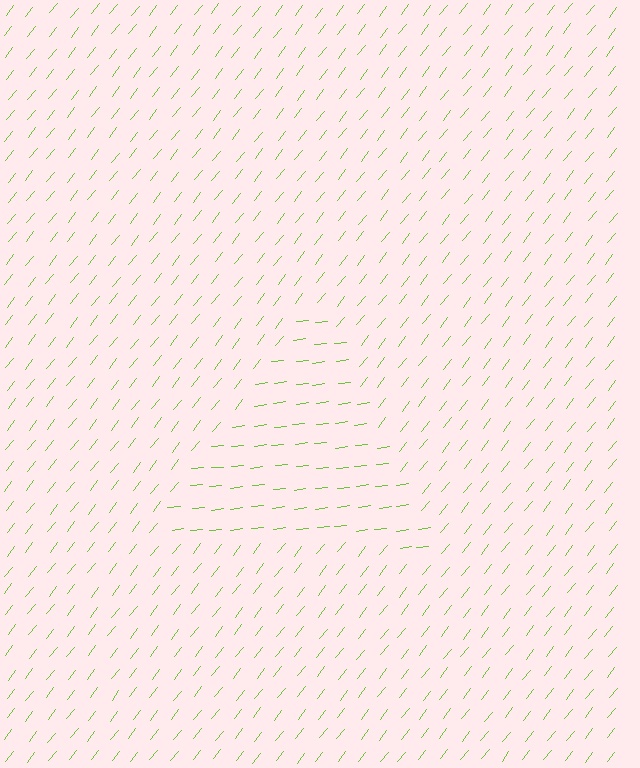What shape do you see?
I see a triangle.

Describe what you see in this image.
The image is filled with small lime line segments. A triangle region in the image has lines oriented differently from the surrounding lines, creating a visible texture boundary.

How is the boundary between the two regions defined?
The boundary is defined purely by a change in line orientation (approximately 45 degrees difference). All lines are the same color and thickness.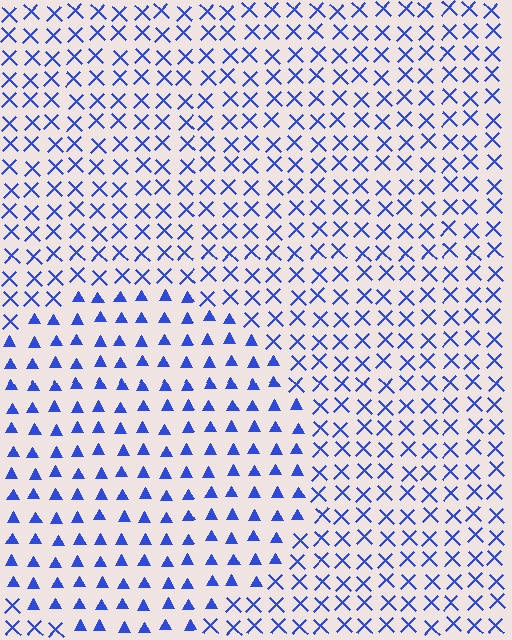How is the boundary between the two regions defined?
The boundary is defined by a change in element shape: triangles inside vs. X marks outside. All elements share the same color and spacing.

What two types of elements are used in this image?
The image uses triangles inside the circle region and X marks outside it.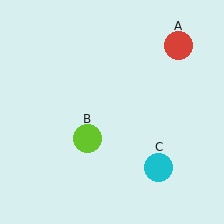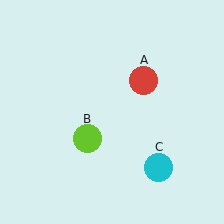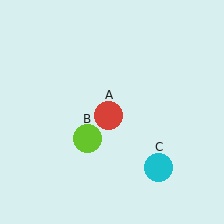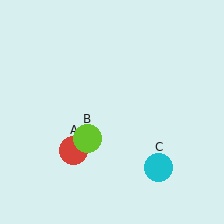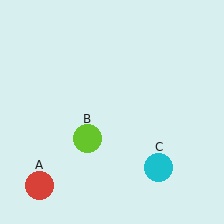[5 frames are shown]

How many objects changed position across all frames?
1 object changed position: red circle (object A).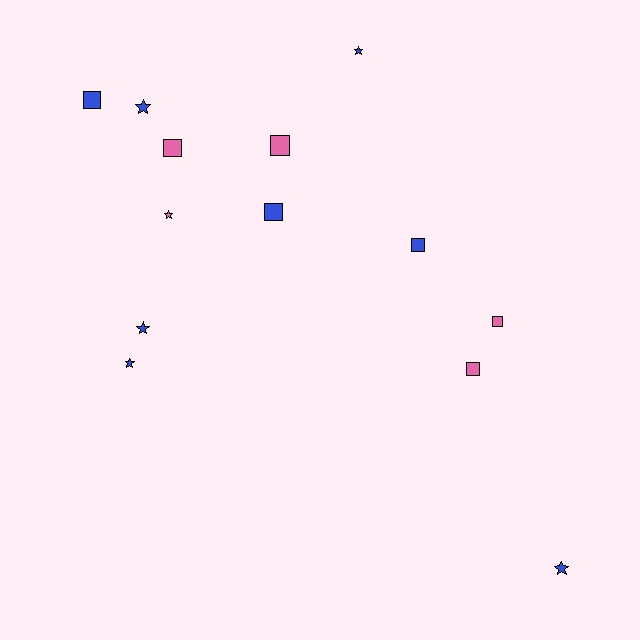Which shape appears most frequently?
Square, with 7 objects.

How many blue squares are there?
There are 3 blue squares.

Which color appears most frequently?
Blue, with 8 objects.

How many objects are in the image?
There are 13 objects.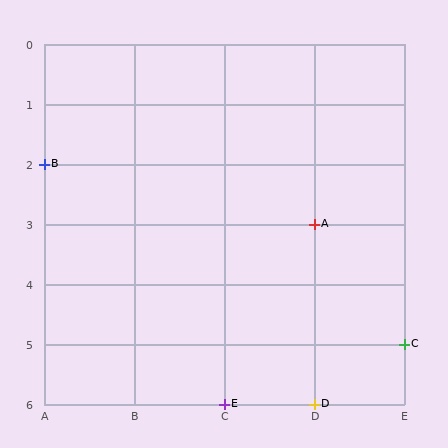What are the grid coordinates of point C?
Point C is at grid coordinates (E, 5).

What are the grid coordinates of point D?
Point D is at grid coordinates (D, 6).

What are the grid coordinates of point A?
Point A is at grid coordinates (D, 3).